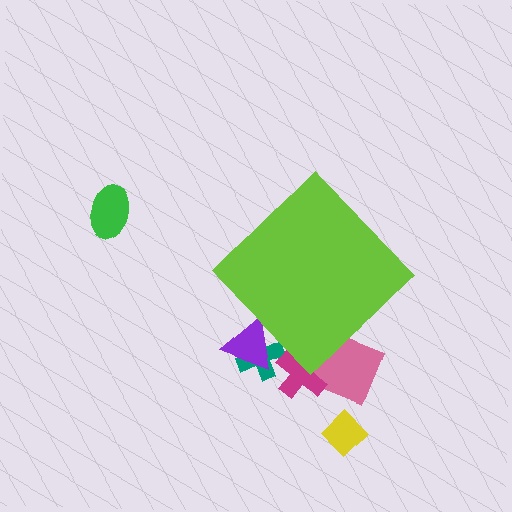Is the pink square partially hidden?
Yes, the pink square is partially hidden behind the lime diamond.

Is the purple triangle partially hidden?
Yes, the purple triangle is partially hidden behind the lime diamond.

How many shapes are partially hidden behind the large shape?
4 shapes are partially hidden.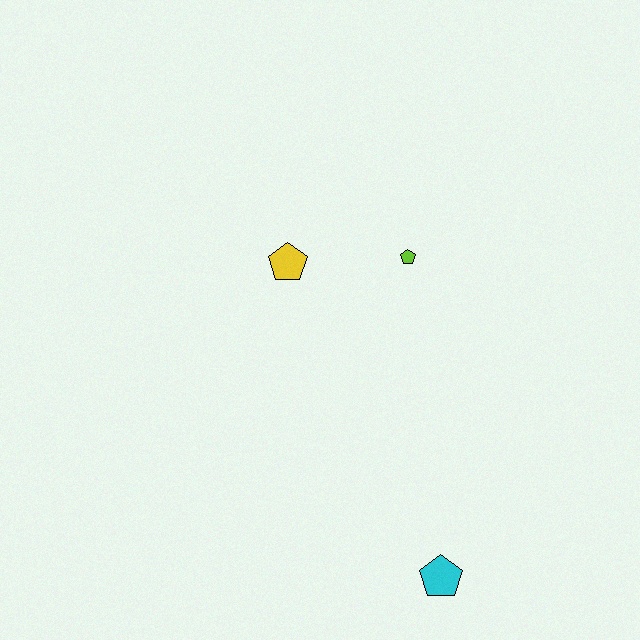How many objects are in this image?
There are 3 objects.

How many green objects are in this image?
There are no green objects.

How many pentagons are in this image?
There are 3 pentagons.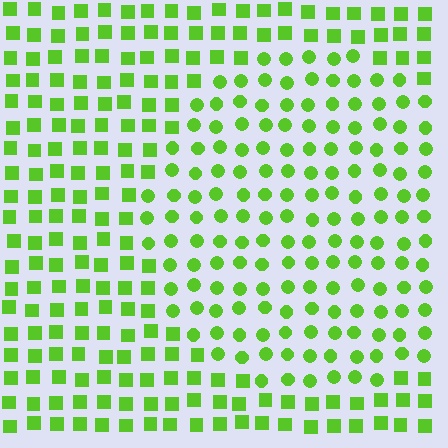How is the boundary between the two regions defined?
The boundary is defined by a change in element shape: circles inside vs. squares outside. All elements share the same color and spacing.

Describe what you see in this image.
The image is filled with small lime elements arranged in a uniform grid. A circle-shaped region contains circles, while the surrounding area contains squares. The boundary is defined purely by the change in element shape.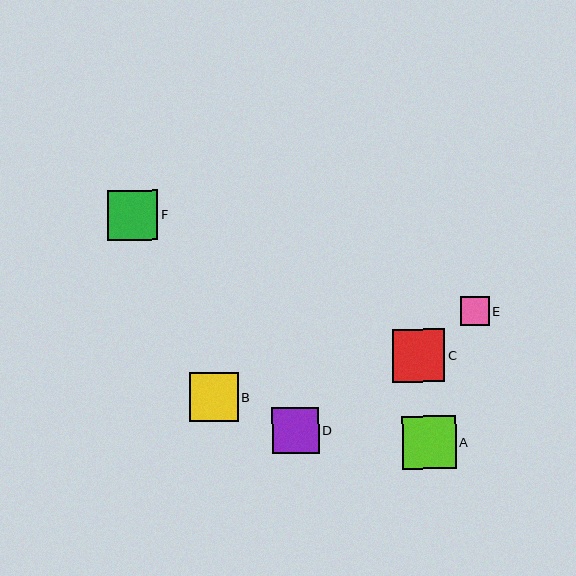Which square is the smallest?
Square E is the smallest with a size of approximately 29 pixels.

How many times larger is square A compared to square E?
Square A is approximately 1.9 times the size of square E.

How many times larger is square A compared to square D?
Square A is approximately 1.2 times the size of square D.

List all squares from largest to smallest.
From largest to smallest: A, C, F, B, D, E.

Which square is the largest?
Square A is the largest with a size of approximately 54 pixels.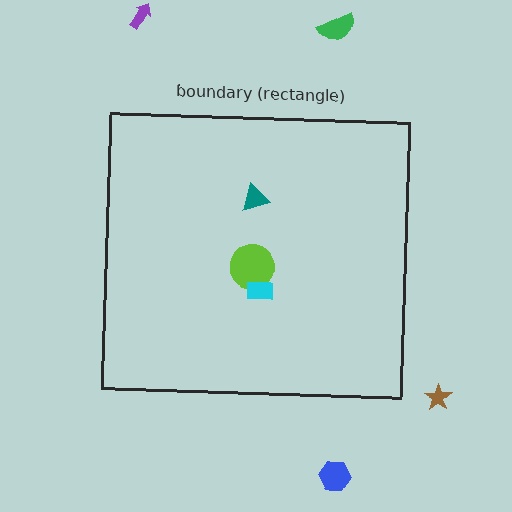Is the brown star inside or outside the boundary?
Outside.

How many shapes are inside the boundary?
3 inside, 4 outside.